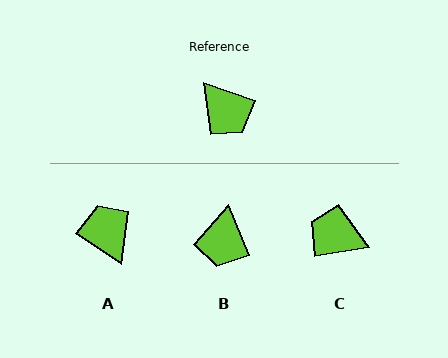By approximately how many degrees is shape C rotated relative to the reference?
Approximately 152 degrees clockwise.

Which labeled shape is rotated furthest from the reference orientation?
A, about 166 degrees away.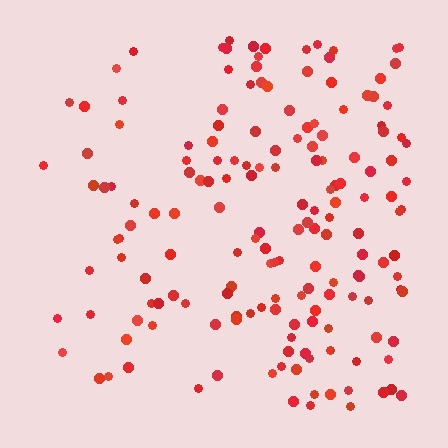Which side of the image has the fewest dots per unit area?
The left.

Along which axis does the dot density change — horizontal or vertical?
Horizontal.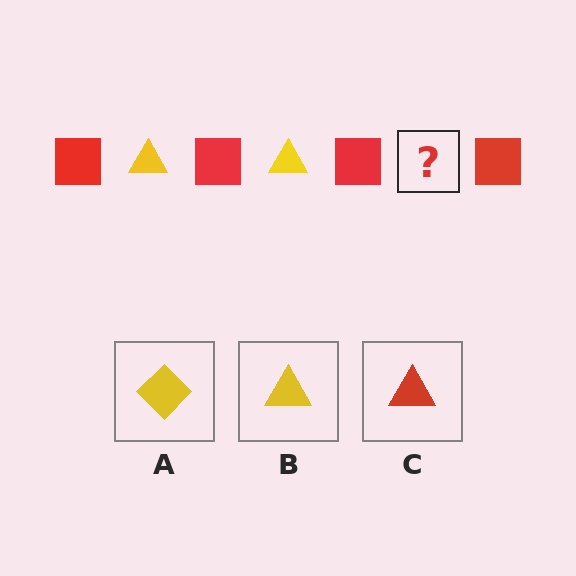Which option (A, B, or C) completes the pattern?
B.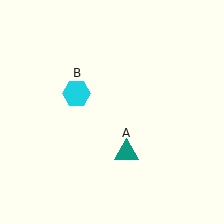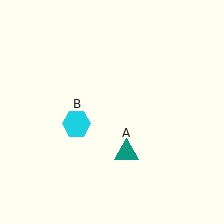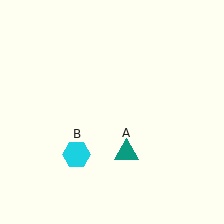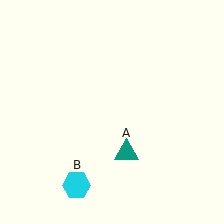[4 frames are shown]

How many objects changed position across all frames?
1 object changed position: cyan hexagon (object B).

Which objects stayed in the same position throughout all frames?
Teal triangle (object A) remained stationary.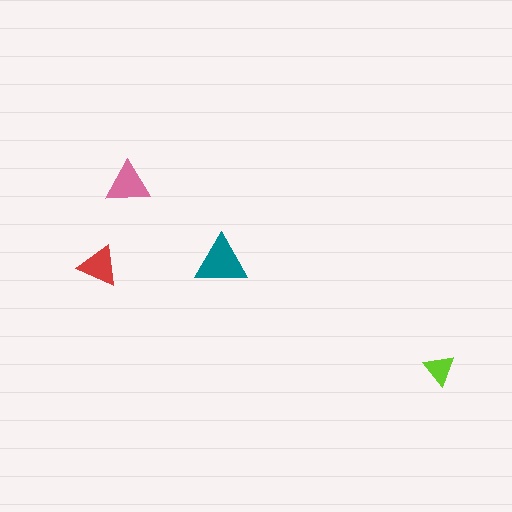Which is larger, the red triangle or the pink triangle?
The pink one.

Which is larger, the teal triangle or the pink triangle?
The teal one.